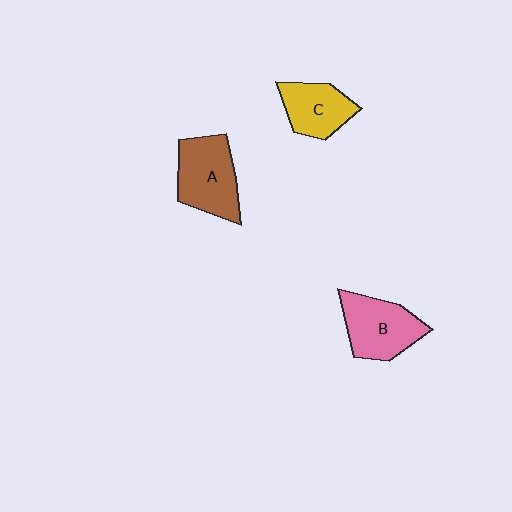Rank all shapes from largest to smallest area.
From largest to smallest: A (brown), B (pink), C (yellow).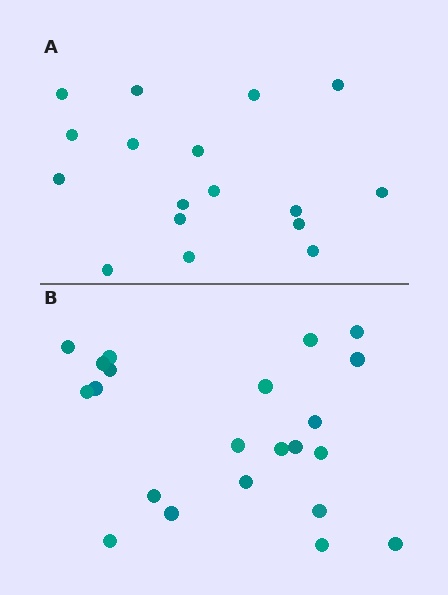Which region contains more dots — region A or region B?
Region B (the bottom region) has more dots.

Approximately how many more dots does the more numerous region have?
Region B has about 5 more dots than region A.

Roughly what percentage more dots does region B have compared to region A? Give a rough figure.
About 30% more.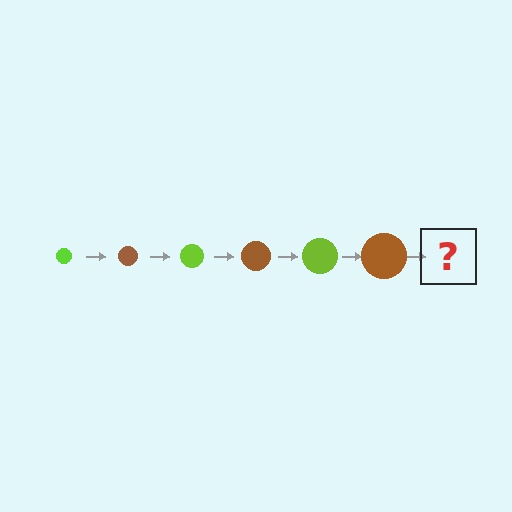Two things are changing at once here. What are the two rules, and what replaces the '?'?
The two rules are that the circle grows larger each step and the color cycles through lime and brown. The '?' should be a lime circle, larger than the previous one.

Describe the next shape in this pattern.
It should be a lime circle, larger than the previous one.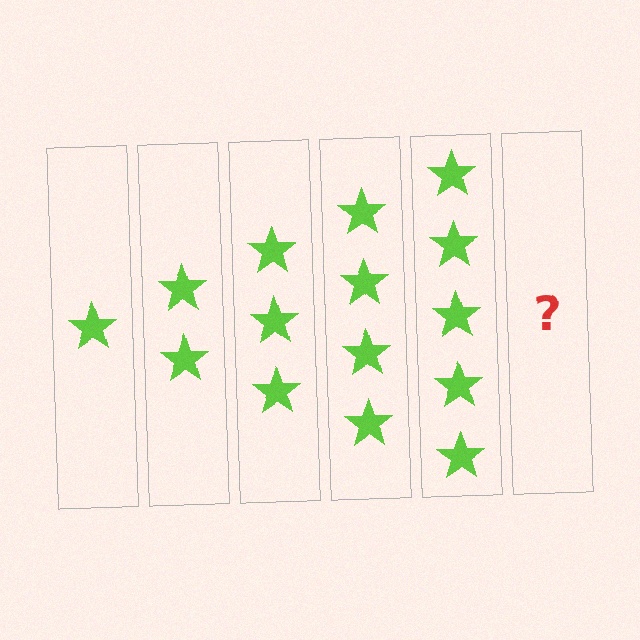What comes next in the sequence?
The next element should be 6 stars.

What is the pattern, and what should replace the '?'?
The pattern is that each step adds one more star. The '?' should be 6 stars.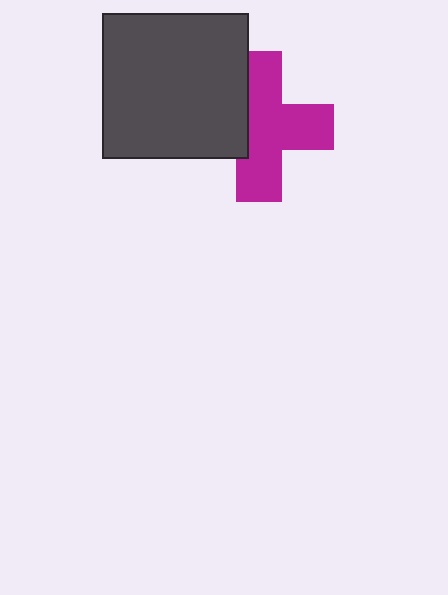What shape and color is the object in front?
The object in front is a dark gray square.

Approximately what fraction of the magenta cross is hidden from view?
Roughly 33% of the magenta cross is hidden behind the dark gray square.